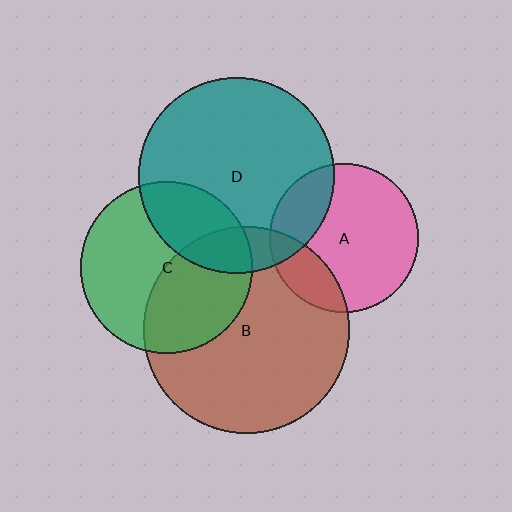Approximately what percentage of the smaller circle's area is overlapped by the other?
Approximately 15%.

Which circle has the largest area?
Circle B (brown).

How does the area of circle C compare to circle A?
Approximately 1.3 times.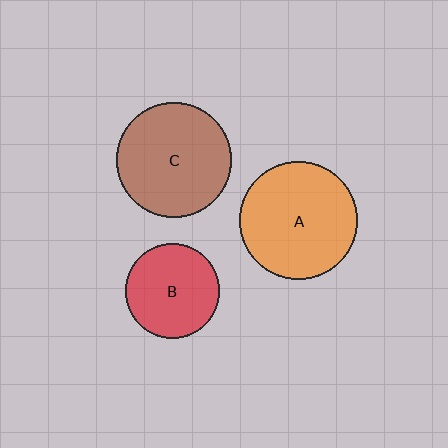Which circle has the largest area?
Circle A (orange).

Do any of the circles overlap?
No, none of the circles overlap.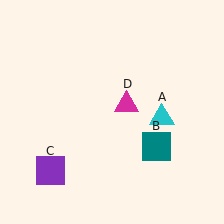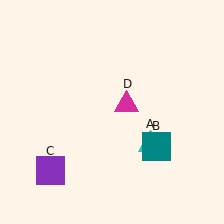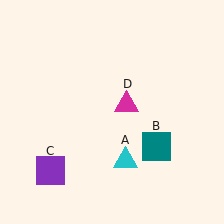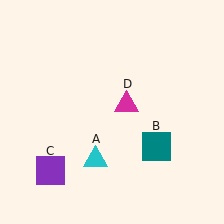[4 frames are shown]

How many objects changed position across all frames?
1 object changed position: cyan triangle (object A).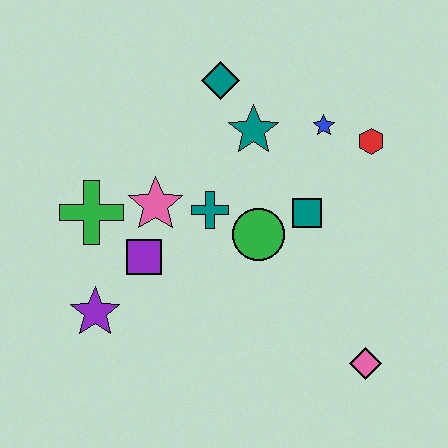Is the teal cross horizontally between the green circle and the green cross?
Yes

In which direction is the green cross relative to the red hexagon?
The green cross is to the left of the red hexagon.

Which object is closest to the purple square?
The pink star is closest to the purple square.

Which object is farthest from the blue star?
The purple star is farthest from the blue star.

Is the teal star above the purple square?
Yes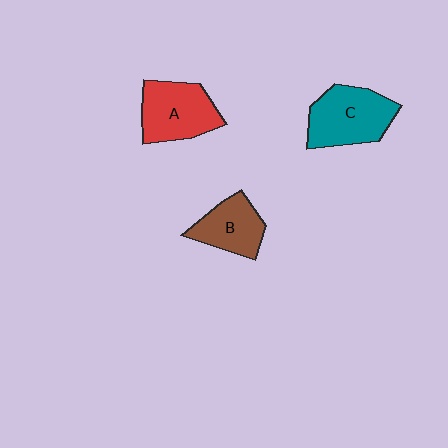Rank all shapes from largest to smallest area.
From largest to smallest: C (teal), A (red), B (brown).